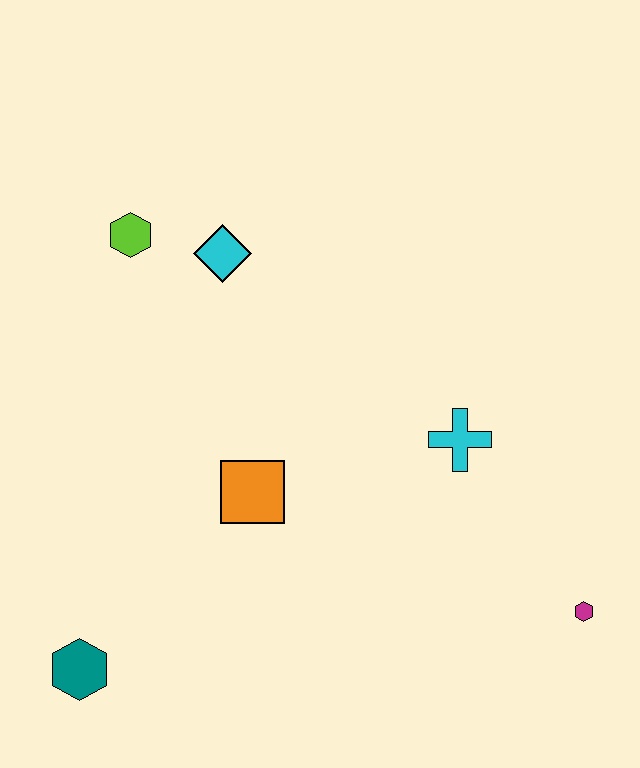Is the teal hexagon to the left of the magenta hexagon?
Yes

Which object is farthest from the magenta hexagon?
The lime hexagon is farthest from the magenta hexagon.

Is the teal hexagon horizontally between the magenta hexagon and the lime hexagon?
No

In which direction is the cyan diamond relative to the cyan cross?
The cyan diamond is to the left of the cyan cross.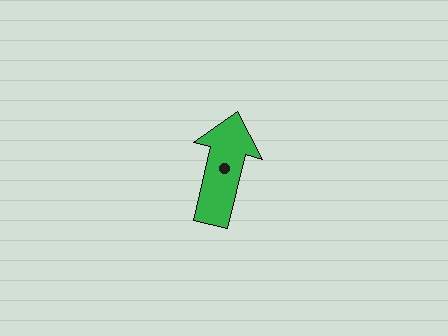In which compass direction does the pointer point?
North.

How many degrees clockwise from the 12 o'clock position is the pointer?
Approximately 13 degrees.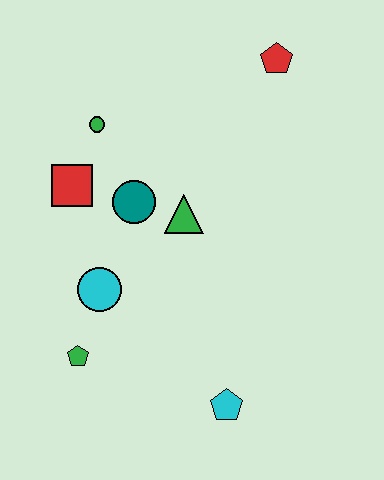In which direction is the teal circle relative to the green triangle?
The teal circle is to the left of the green triangle.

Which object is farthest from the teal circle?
The cyan pentagon is farthest from the teal circle.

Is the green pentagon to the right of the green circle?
No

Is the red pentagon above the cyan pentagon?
Yes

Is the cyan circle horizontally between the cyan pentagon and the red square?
Yes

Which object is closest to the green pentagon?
The cyan circle is closest to the green pentagon.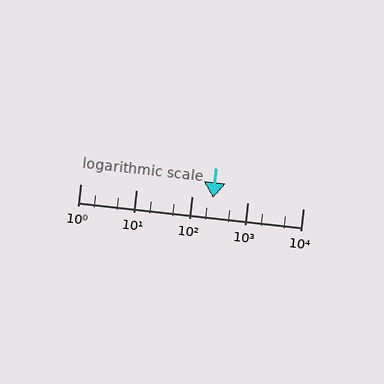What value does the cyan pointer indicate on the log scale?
The pointer indicates approximately 240.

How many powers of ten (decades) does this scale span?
The scale spans 4 decades, from 1 to 10000.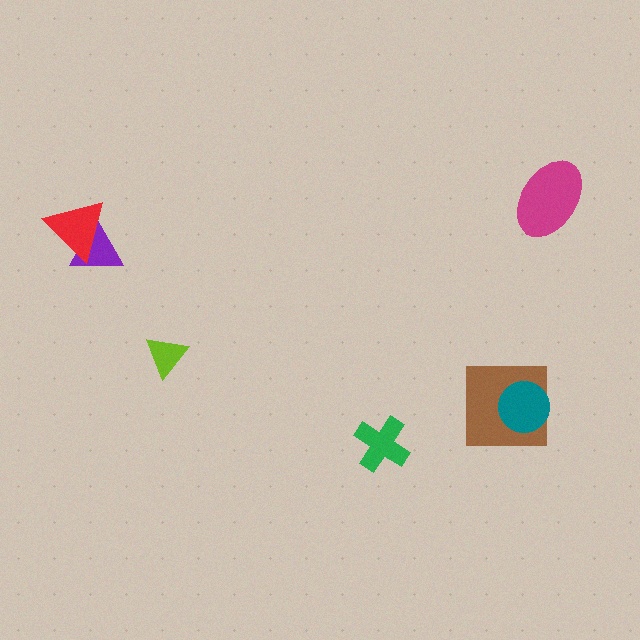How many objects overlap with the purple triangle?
1 object overlaps with the purple triangle.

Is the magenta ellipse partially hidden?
No, no other shape covers it.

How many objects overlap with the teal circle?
1 object overlaps with the teal circle.